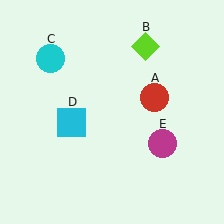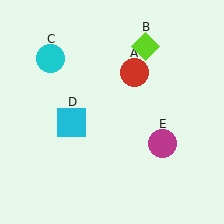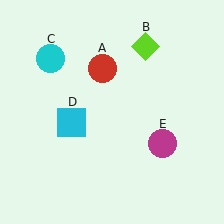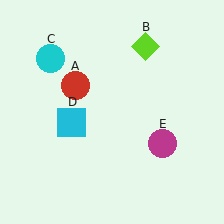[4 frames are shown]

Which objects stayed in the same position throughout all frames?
Lime diamond (object B) and cyan circle (object C) and cyan square (object D) and magenta circle (object E) remained stationary.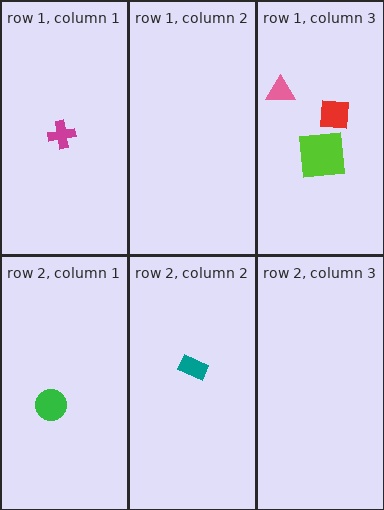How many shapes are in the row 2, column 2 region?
1.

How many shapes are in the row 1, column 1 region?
1.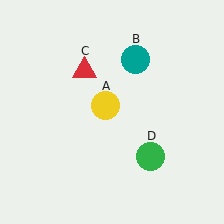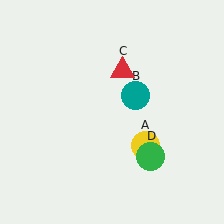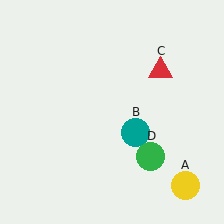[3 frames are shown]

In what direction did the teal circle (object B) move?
The teal circle (object B) moved down.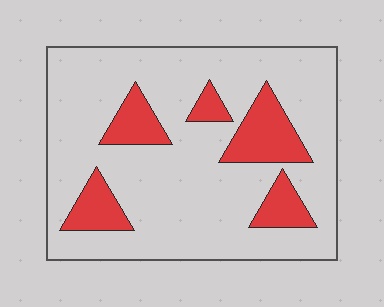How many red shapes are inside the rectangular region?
5.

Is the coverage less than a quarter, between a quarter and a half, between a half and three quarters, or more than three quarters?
Less than a quarter.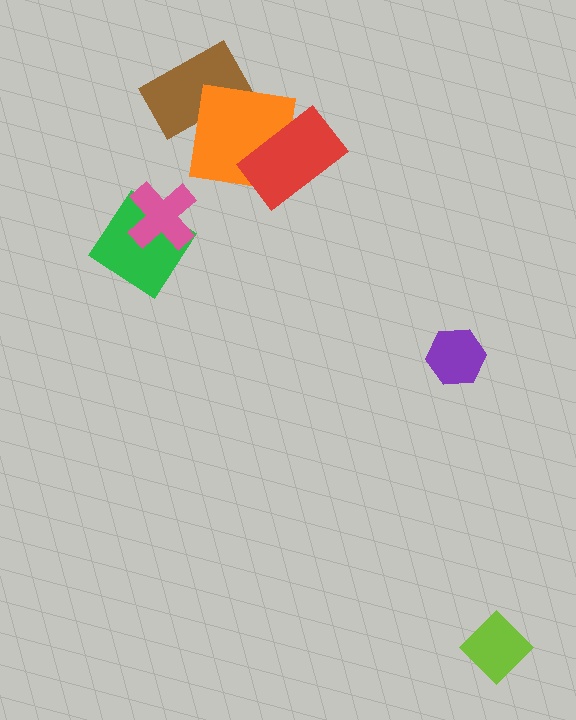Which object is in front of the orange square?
The red rectangle is in front of the orange square.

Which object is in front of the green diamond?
The pink cross is in front of the green diamond.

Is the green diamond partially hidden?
Yes, it is partially covered by another shape.